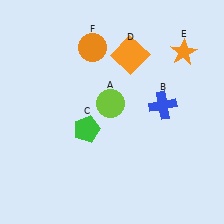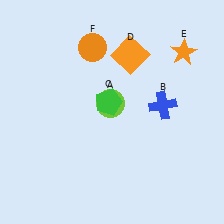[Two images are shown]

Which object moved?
The green pentagon (C) moved up.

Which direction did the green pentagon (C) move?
The green pentagon (C) moved up.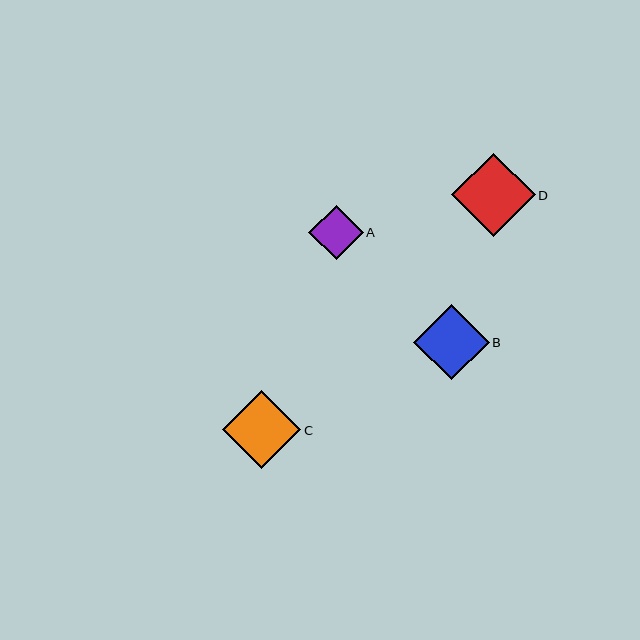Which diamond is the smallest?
Diamond A is the smallest with a size of approximately 55 pixels.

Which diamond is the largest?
Diamond D is the largest with a size of approximately 84 pixels.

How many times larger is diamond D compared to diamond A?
Diamond D is approximately 1.5 times the size of diamond A.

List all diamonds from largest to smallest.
From largest to smallest: D, C, B, A.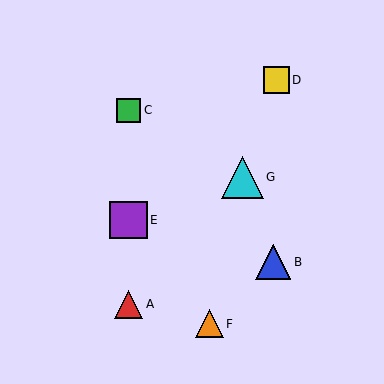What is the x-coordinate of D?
Object D is at x≈276.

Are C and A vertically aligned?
Yes, both are at x≈128.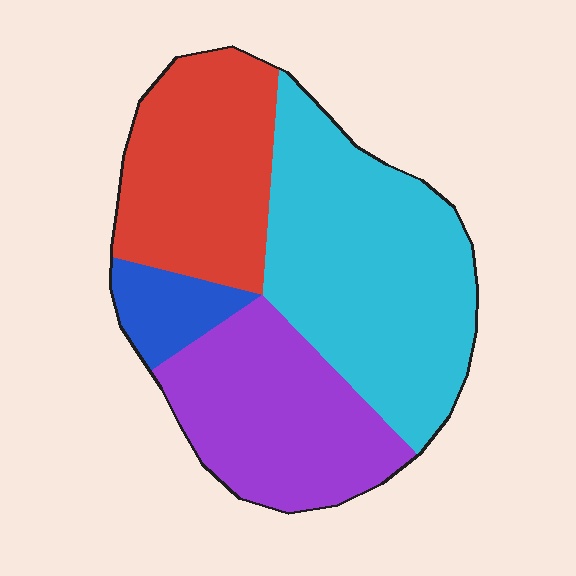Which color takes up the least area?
Blue, at roughly 5%.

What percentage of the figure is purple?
Purple takes up between a sixth and a third of the figure.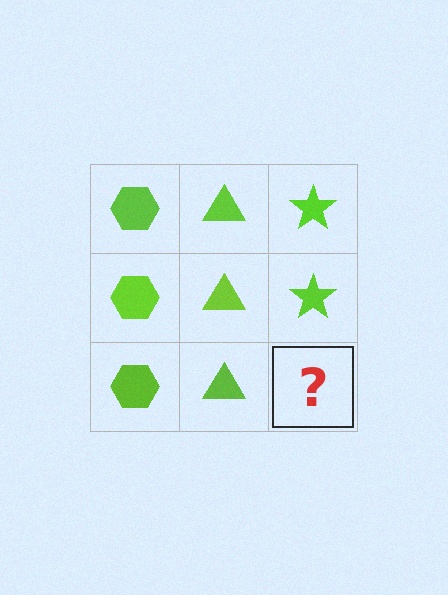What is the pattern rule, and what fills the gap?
The rule is that each column has a consistent shape. The gap should be filled with a lime star.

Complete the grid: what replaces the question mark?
The question mark should be replaced with a lime star.